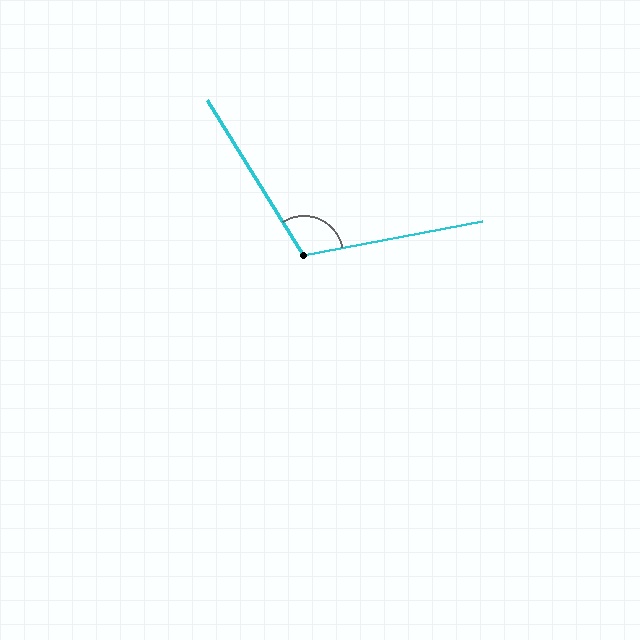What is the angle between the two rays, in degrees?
Approximately 111 degrees.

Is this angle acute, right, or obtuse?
It is obtuse.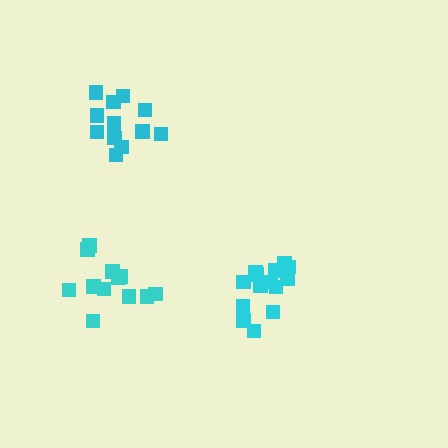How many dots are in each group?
Group 1: 14 dots, Group 2: 12 dots, Group 3: 12 dots (38 total).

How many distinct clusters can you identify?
There are 3 distinct clusters.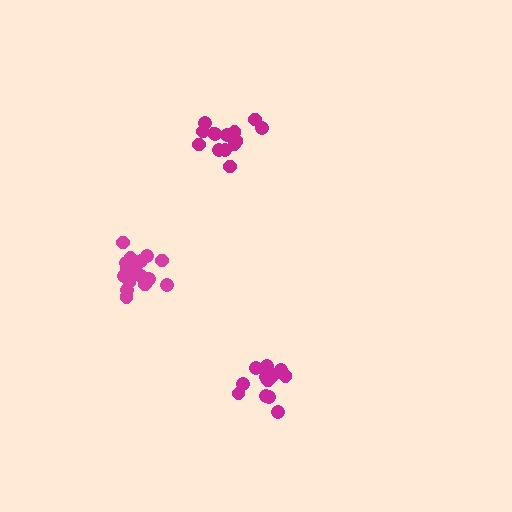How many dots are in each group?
Group 1: 14 dots, Group 2: 17 dots, Group 3: 15 dots (46 total).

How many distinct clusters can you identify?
There are 3 distinct clusters.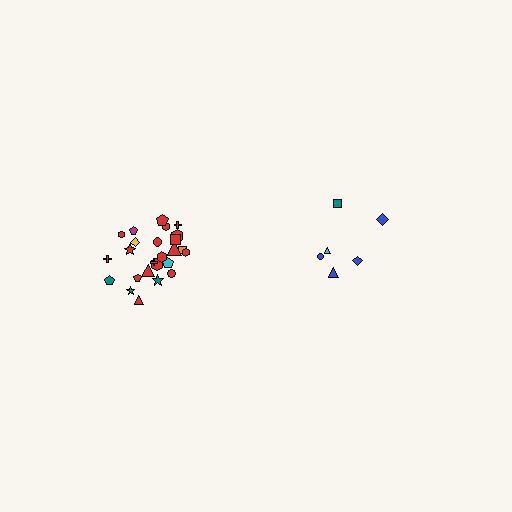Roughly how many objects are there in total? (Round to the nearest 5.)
Roughly 30 objects in total.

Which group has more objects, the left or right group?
The left group.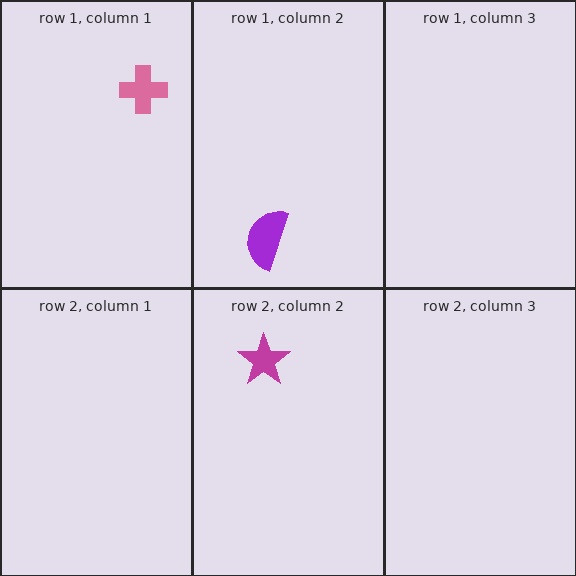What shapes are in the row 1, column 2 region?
The purple semicircle.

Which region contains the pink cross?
The row 1, column 1 region.